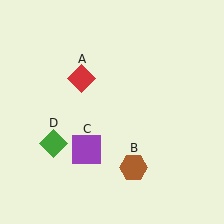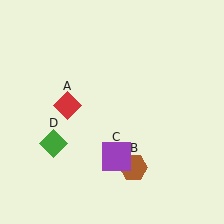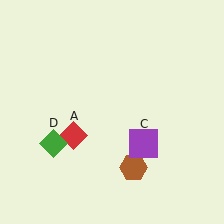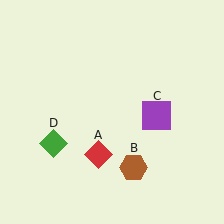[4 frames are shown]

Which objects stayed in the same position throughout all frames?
Brown hexagon (object B) and green diamond (object D) remained stationary.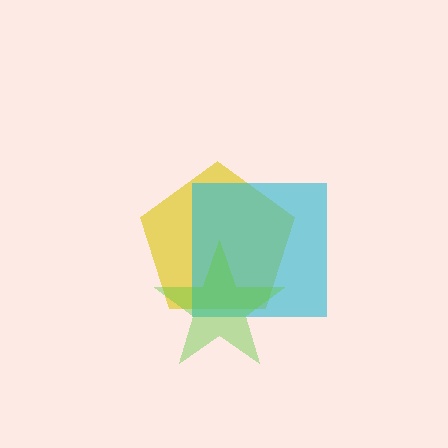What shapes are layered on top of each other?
The layered shapes are: a yellow pentagon, a cyan square, a lime star.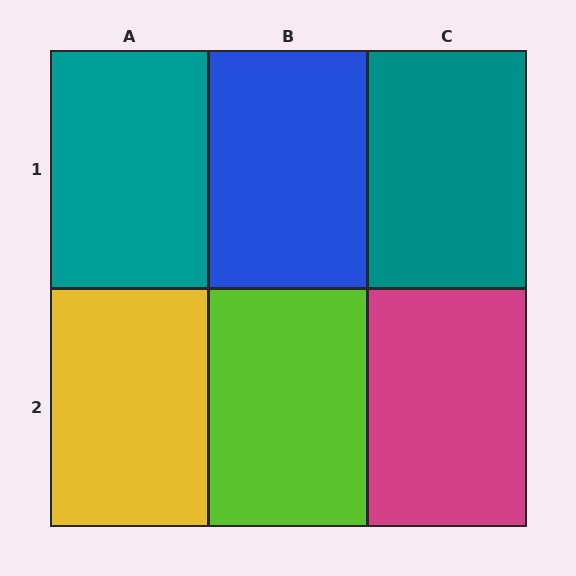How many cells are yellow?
1 cell is yellow.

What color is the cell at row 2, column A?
Yellow.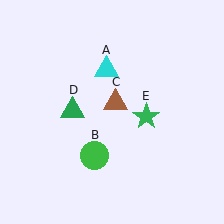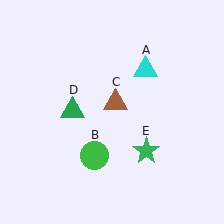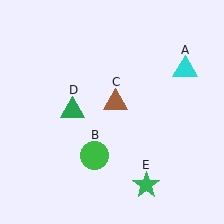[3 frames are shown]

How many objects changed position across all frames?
2 objects changed position: cyan triangle (object A), green star (object E).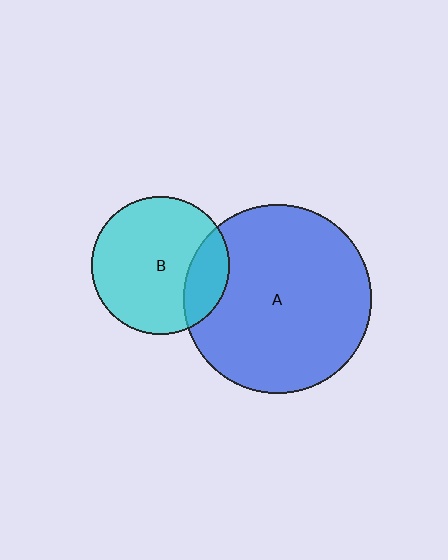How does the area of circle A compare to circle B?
Approximately 1.9 times.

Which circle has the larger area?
Circle A (blue).